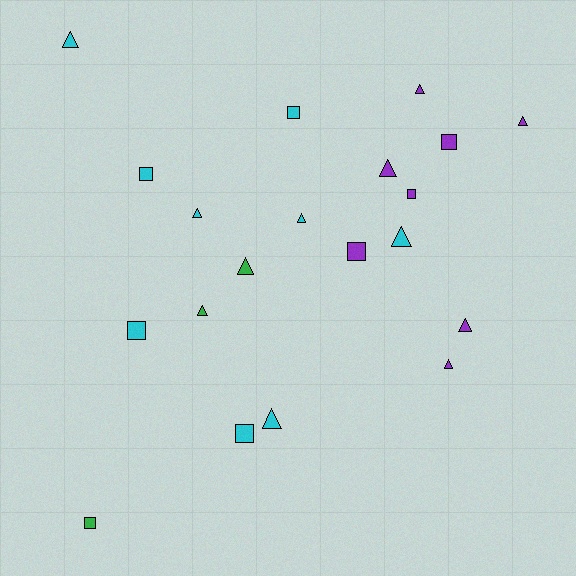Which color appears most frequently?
Cyan, with 9 objects.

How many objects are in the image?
There are 20 objects.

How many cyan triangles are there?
There are 5 cyan triangles.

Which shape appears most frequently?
Triangle, with 12 objects.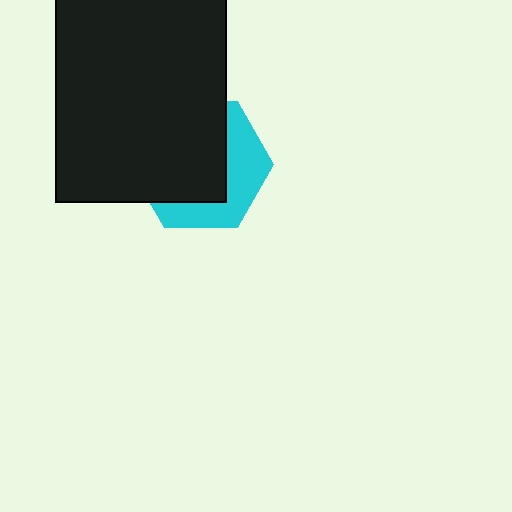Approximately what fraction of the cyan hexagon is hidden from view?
Roughly 62% of the cyan hexagon is hidden behind the black rectangle.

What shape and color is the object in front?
The object in front is a black rectangle.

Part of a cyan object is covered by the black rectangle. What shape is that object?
It is a hexagon.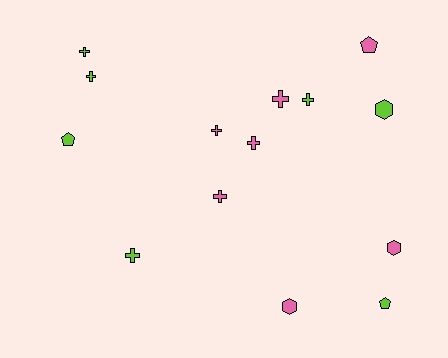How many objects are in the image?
There are 14 objects.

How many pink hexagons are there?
There are 2 pink hexagons.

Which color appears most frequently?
Lime, with 7 objects.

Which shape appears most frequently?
Cross, with 8 objects.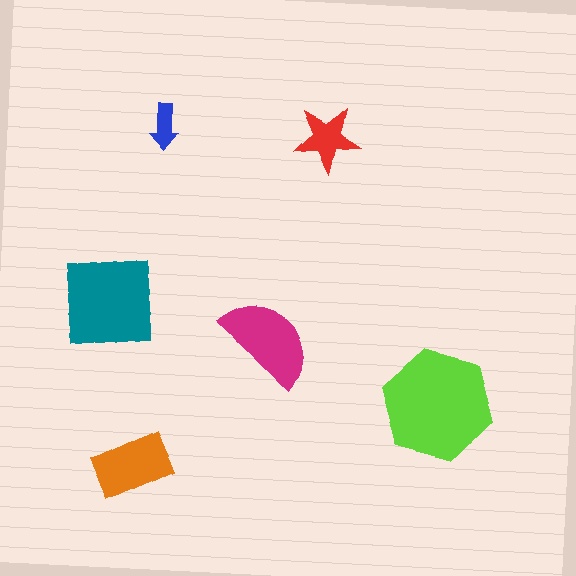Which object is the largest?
The lime hexagon.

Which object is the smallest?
The blue arrow.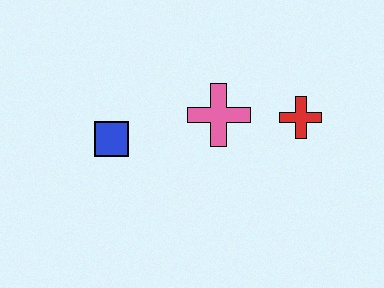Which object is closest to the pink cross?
The red cross is closest to the pink cross.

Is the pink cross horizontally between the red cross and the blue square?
Yes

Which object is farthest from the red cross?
The blue square is farthest from the red cross.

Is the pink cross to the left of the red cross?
Yes